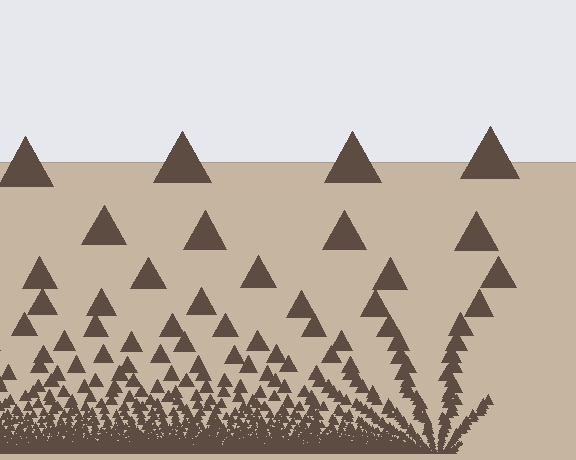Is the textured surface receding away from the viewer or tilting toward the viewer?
The surface appears to tilt toward the viewer. Texture elements get larger and sparser toward the top.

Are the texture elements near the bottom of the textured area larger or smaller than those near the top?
Smaller. The gradient is inverted — elements near the bottom are smaller and denser.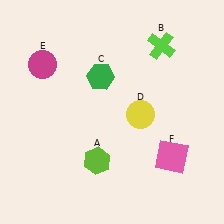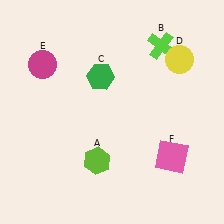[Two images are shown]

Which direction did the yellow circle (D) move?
The yellow circle (D) moved up.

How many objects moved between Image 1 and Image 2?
1 object moved between the two images.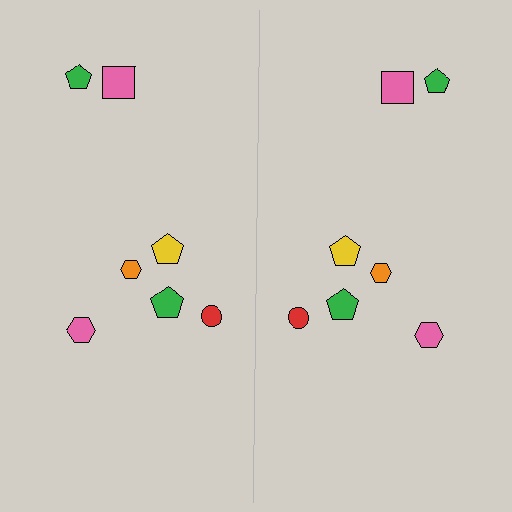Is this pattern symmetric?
Yes, this pattern has bilateral (reflection) symmetry.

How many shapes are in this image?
There are 14 shapes in this image.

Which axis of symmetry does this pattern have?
The pattern has a vertical axis of symmetry running through the center of the image.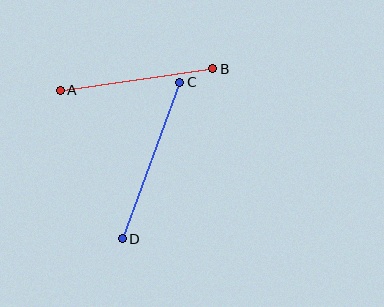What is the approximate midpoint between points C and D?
The midpoint is at approximately (151, 160) pixels.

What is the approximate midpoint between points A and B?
The midpoint is at approximately (137, 79) pixels.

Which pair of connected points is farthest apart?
Points C and D are farthest apart.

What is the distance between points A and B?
The distance is approximately 154 pixels.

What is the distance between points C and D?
The distance is approximately 166 pixels.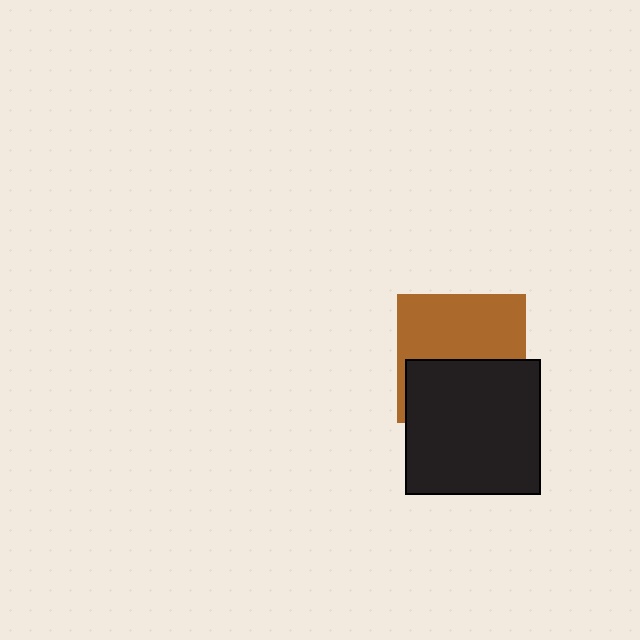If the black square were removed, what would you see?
You would see the complete brown square.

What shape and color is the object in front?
The object in front is a black square.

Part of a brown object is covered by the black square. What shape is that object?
It is a square.